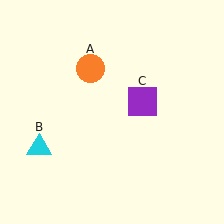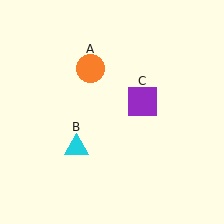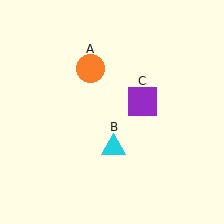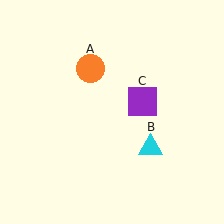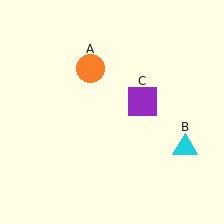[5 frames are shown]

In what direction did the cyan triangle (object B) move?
The cyan triangle (object B) moved right.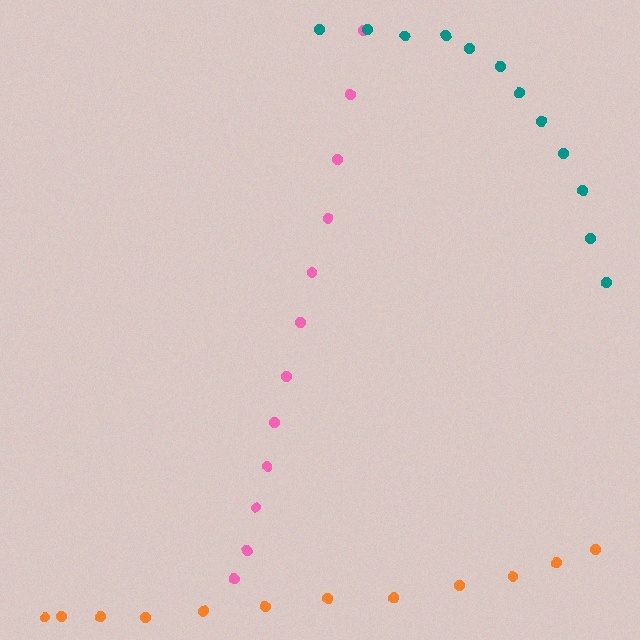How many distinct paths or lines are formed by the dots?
There are 3 distinct paths.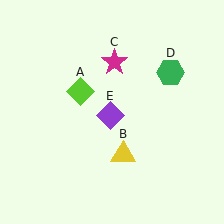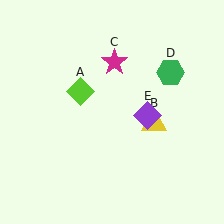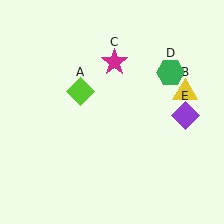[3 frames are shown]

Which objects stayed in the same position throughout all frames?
Lime diamond (object A) and magenta star (object C) and green hexagon (object D) remained stationary.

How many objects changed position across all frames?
2 objects changed position: yellow triangle (object B), purple diamond (object E).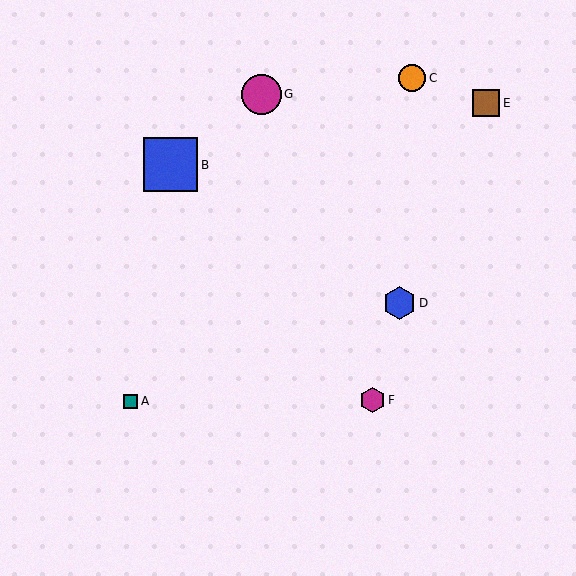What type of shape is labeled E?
Shape E is a brown square.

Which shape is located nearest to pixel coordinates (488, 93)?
The brown square (labeled E) at (486, 103) is nearest to that location.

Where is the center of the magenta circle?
The center of the magenta circle is at (261, 94).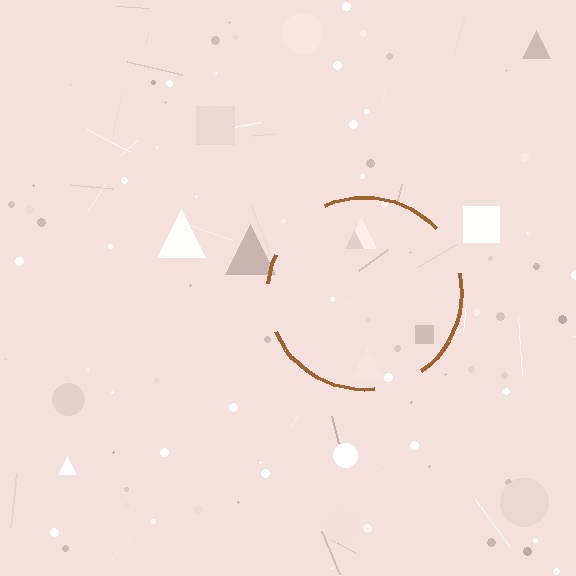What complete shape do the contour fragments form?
The contour fragments form a circle.